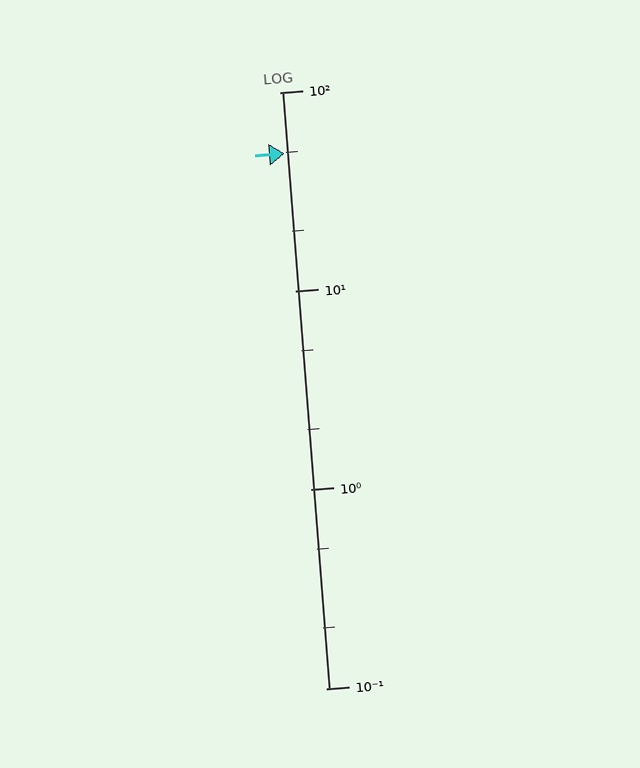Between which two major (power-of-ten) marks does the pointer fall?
The pointer is between 10 and 100.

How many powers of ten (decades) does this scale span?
The scale spans 3 decades, from 0.1 to 100.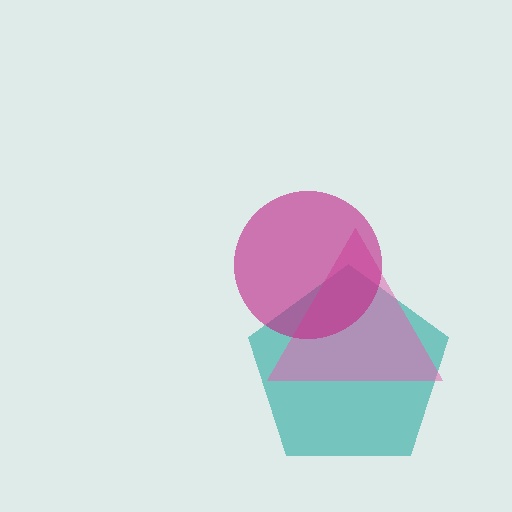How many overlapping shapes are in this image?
There are 3 overlapping shapes in the image.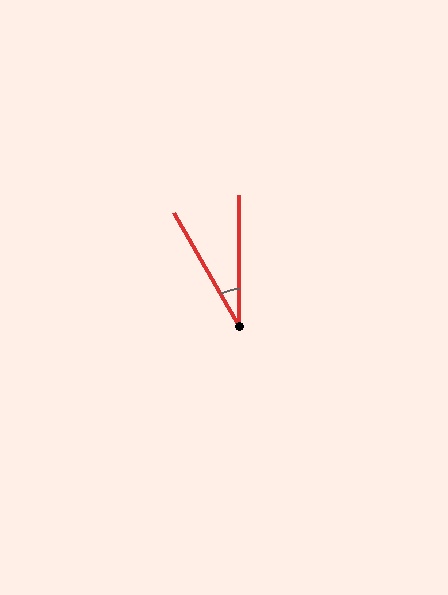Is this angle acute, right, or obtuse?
It is acute.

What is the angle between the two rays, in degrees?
Approximately 30 degrees.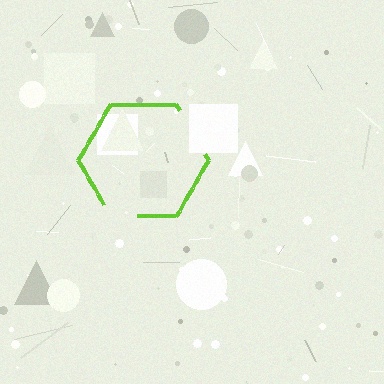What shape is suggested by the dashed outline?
The dashed outline suggests a hexagon.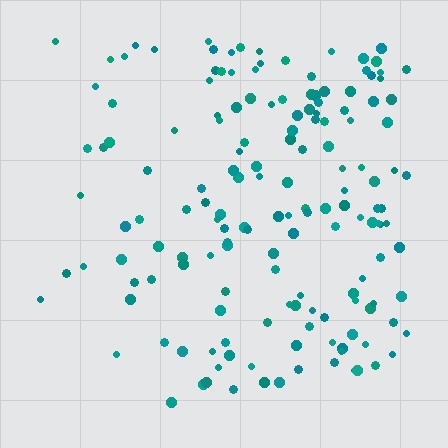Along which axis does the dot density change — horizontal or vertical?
Horizontal.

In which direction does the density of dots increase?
From left to right, with the right side densest.